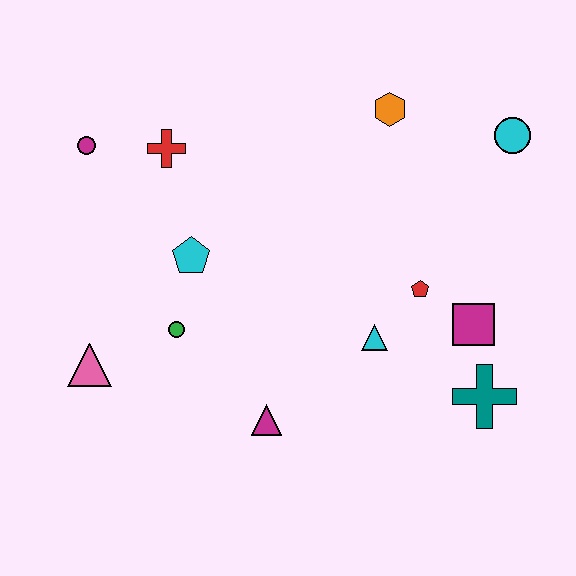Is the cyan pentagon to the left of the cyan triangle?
Yes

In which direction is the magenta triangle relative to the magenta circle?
The magenta triangle is below the magenta circle.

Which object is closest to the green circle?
The cyan pentagon is closest to the green circle.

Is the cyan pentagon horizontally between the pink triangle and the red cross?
No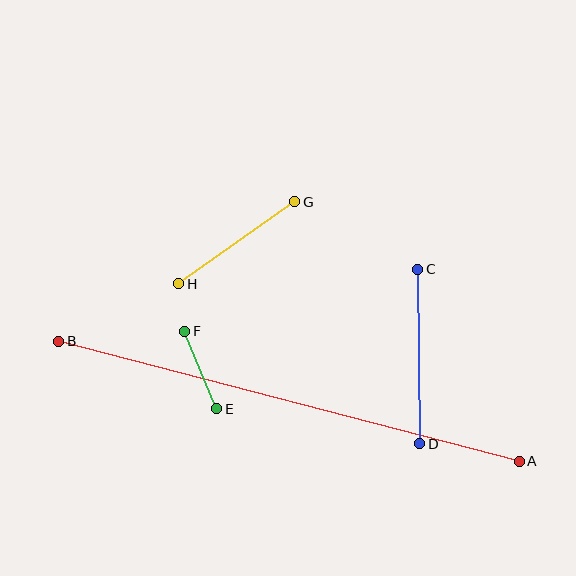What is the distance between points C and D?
The distance is approximately 175 pixels.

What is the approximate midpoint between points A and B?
The midpoint is at approximately (289, 401) pixels.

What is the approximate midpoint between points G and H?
The midpoint is at approximately (237, 243) pixels.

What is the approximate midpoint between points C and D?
The midpoint is at approximately (419, 357) pixels.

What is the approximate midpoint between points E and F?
The midpoint is at approximately (201, 370) pixels.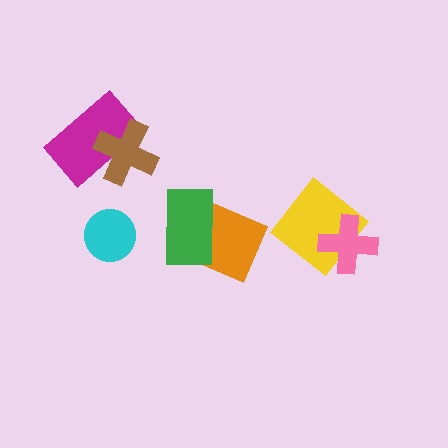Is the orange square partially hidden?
Yes, it is partially covered by another shape.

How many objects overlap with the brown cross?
1 object overlaps with the brown cross.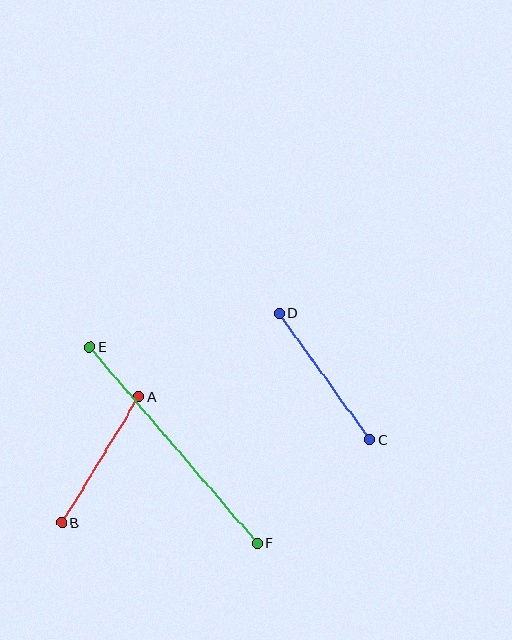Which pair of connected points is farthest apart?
Points E and F are farthest apart.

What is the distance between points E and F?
The distance is approximately 258 pixels.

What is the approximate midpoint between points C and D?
The midpoint is at approximately (325, 377) pixels.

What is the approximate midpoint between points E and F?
The midpoint is at approximately (173, 445) pixels.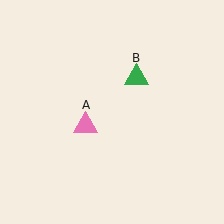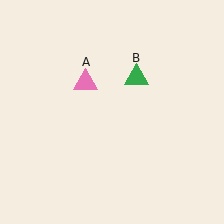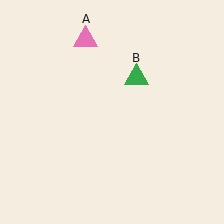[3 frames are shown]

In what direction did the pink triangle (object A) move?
The pink triangle (object A) moved up.